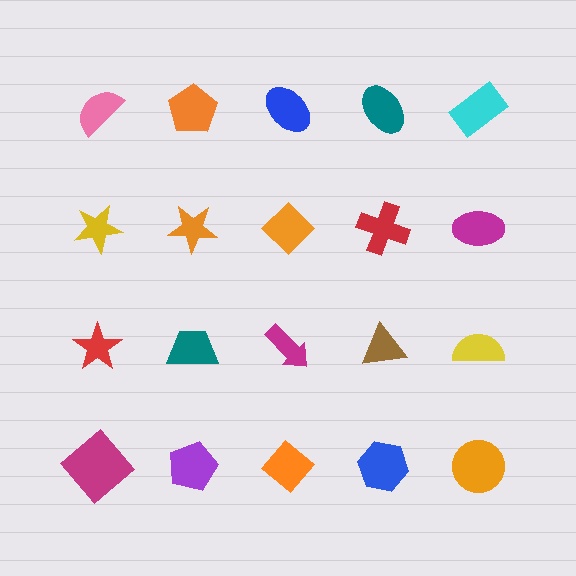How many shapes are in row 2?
5 shapes.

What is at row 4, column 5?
An orange circle.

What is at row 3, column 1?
A red star.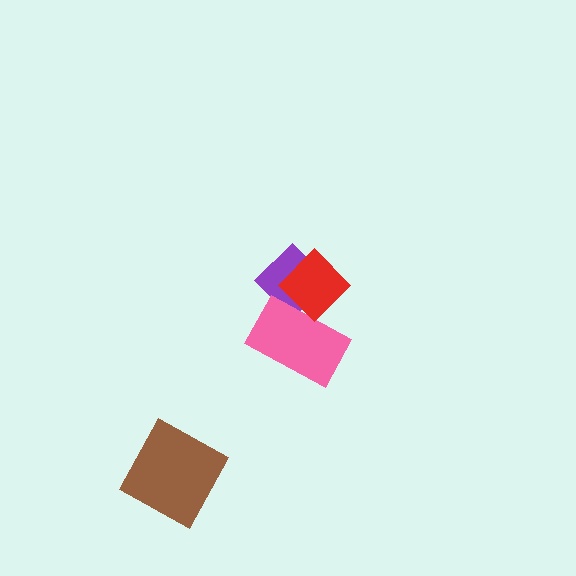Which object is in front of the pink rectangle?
The red diamond is in front of the pink rectangle.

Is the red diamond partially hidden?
No, no other shape covers it.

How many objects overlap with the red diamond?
2 objects overlap with the red diamond.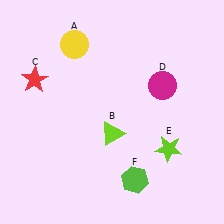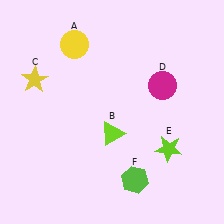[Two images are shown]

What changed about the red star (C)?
In Image 1, C is red. In Image 2, it changed to yellow.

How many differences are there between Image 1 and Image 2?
There is 1 difference between the two images.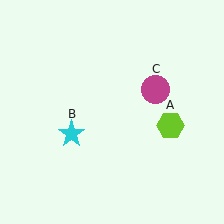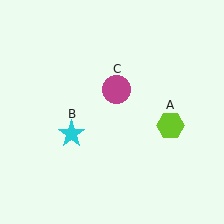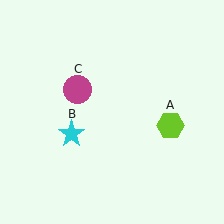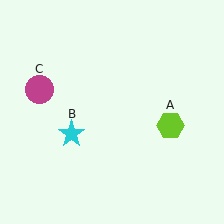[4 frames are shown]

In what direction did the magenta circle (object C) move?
The magenta circle (object C) moved left.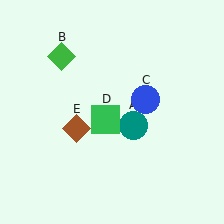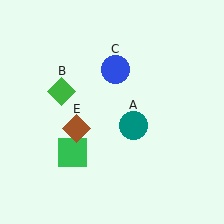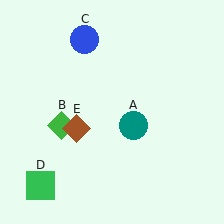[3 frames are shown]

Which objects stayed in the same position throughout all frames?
Teal circle (object A) and brown diamond (object E) remained stationary.